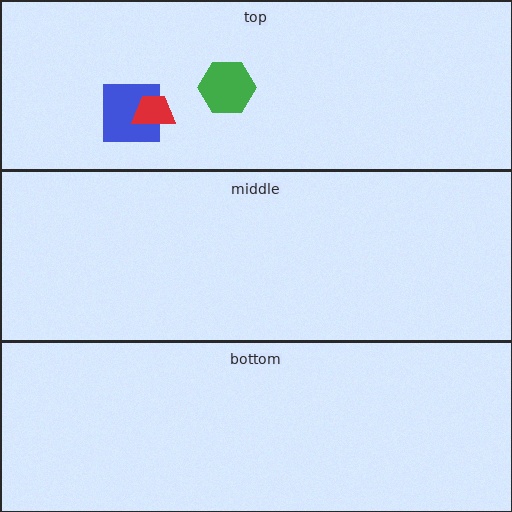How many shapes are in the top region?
3.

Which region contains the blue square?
The top region.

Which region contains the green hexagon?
The top region.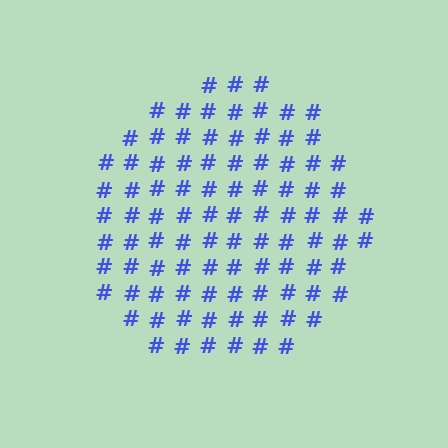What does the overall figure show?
The overall figure shows a circle.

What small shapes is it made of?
It is made of small hash symbols.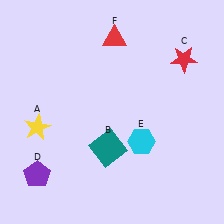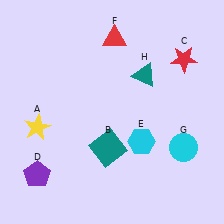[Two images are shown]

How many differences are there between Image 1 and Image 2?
There are 2 differences between the two images.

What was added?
A cyan circle (G), a teal triangle (H) were added in Image 2.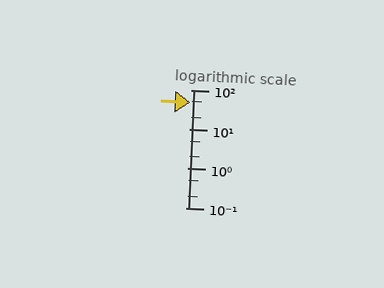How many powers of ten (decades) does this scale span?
The scale spans 3 decades, from 0.1 to 100.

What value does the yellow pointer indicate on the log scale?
The pointer indicates approximately 49.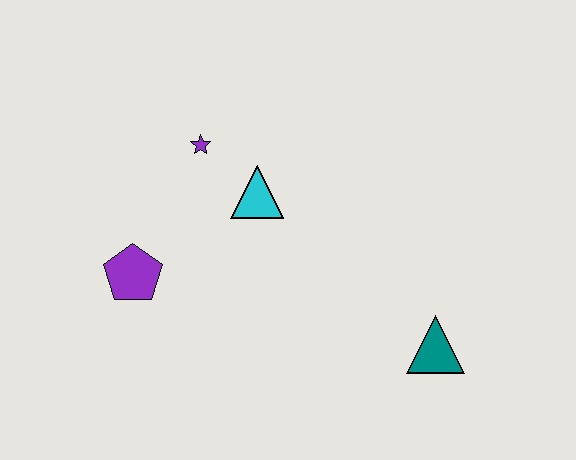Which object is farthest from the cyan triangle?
The teal triangle is farthest from the cyan triangle.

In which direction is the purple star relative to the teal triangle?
The purple star is to the left of the teal triangle.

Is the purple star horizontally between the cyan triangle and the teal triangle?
No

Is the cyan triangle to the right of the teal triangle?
No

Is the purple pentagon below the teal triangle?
No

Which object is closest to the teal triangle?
The cyan triangle is closest to the teal triangle.